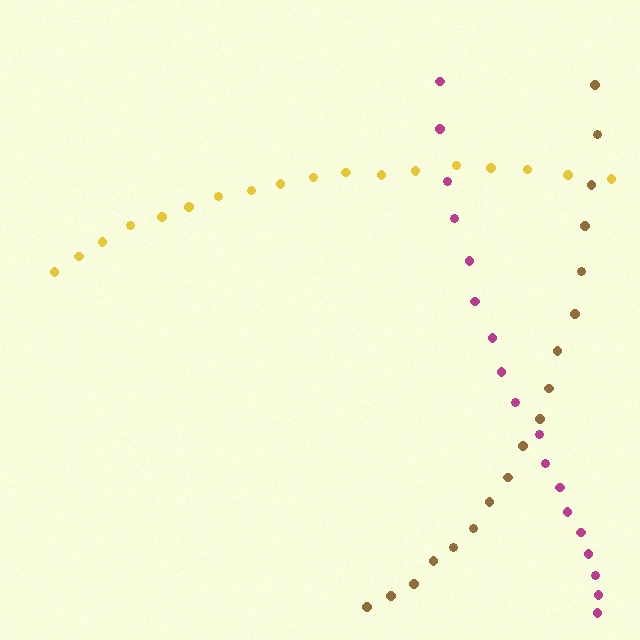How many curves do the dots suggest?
There are 3 distinct paths.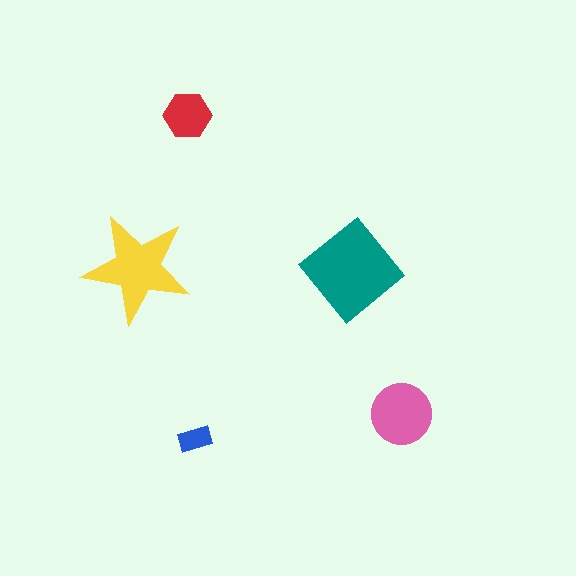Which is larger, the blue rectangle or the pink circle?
The pink circle.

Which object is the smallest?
The blue rectangle.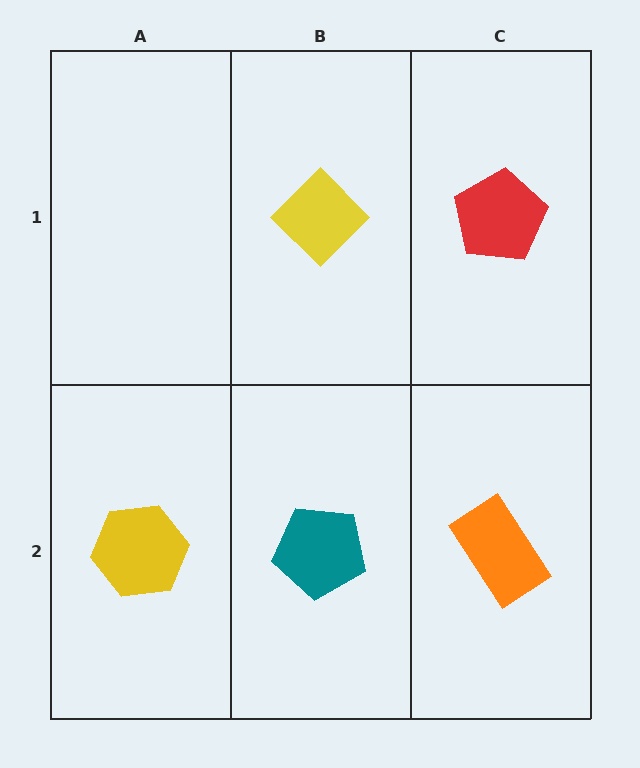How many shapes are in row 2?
3 shapes.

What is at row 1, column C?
A red pentagon.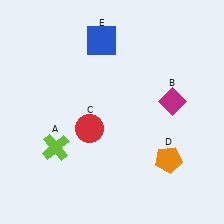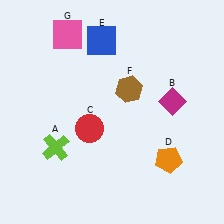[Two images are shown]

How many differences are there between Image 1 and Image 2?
There are 2 differences between the two images.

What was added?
A brown hexagon (F), a pink square (G) were added in Image 2.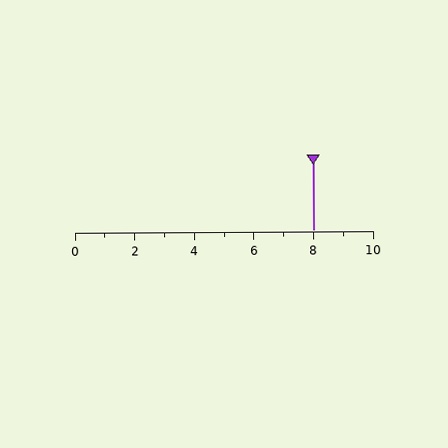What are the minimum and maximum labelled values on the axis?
The axis runs from 0 to 10.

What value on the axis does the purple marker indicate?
The marker indicates approximately 8.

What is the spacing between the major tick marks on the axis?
The major ticks are spaced 2 apart.